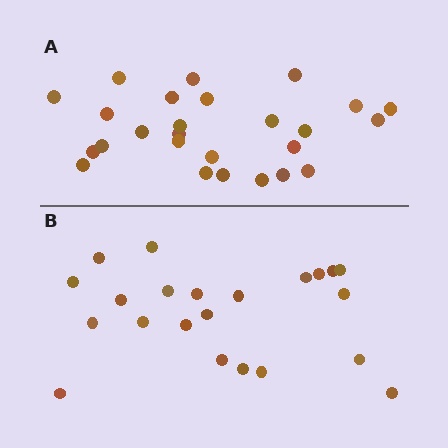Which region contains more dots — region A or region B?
Region A (the top region) has more dots.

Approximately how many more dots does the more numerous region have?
Region A has about 4 more dots than region B.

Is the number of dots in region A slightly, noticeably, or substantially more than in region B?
Region A has only slightly more — the two regions are fairly close. The ratio is roughly 1.2 to 1.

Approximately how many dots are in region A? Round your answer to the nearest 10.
About 30 dots. (The exact count is 26, which rounds to 30.)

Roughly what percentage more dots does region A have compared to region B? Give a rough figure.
About 20% more.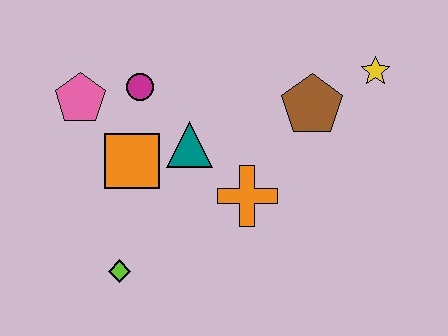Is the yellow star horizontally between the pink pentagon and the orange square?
No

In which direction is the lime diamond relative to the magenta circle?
The lime diamond is below the magenta circle.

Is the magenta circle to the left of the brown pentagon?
Yes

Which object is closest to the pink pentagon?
The magenta circle is closest to the pink pentagon.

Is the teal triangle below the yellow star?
Yes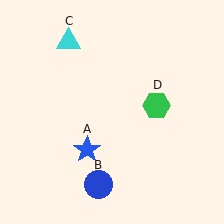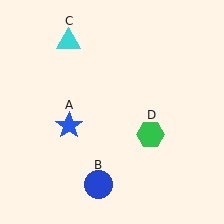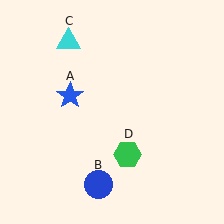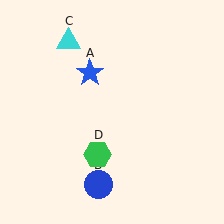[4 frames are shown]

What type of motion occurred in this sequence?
The blue star (object A), green hexagon (object D) rotated clockwise around the center of the scene.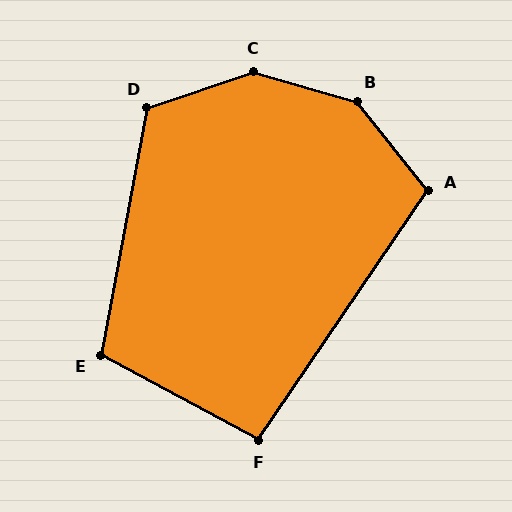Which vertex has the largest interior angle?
C, at approximately 145 degrees.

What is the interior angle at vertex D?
Approximately 119 degrees (obtuse).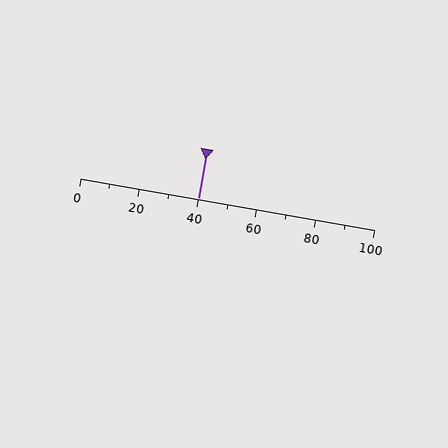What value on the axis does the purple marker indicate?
The marker indicates approximately 40.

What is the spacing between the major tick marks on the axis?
The major ticks are spaced 20 apart.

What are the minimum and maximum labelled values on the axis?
The axis runs from 0 to 100.